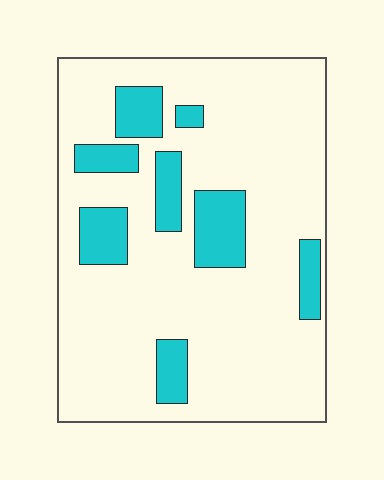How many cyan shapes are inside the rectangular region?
8.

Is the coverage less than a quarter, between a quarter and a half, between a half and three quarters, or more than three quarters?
Less than a quarter.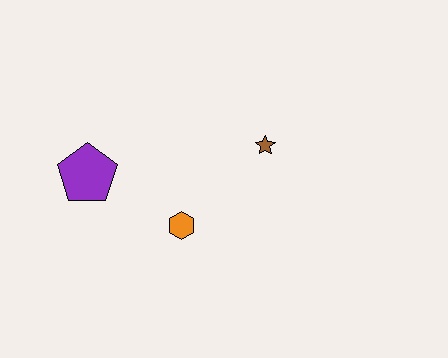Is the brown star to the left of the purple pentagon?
No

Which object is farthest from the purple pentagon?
The brown star is farthest from the purple pentagon.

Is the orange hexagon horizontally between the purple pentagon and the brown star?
Yes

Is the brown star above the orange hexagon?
Yes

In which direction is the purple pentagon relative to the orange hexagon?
The purple pentagon is to the left of the orange hexagon.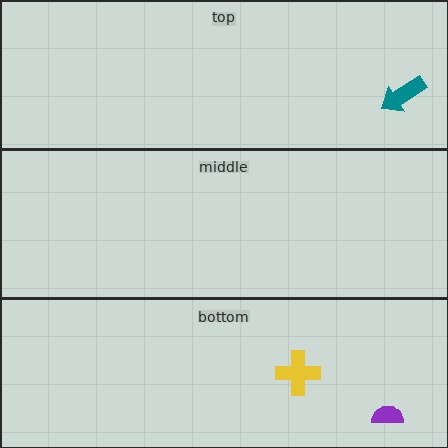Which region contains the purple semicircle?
The bottom region.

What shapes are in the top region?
The teal arrow.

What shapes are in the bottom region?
The purple semicircle, the yellow cross.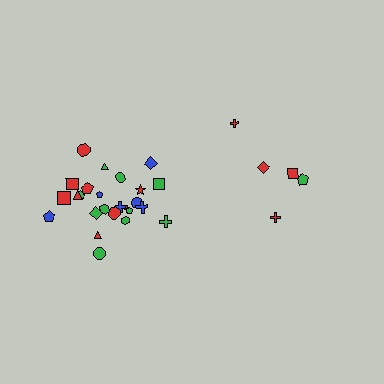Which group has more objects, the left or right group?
The left group.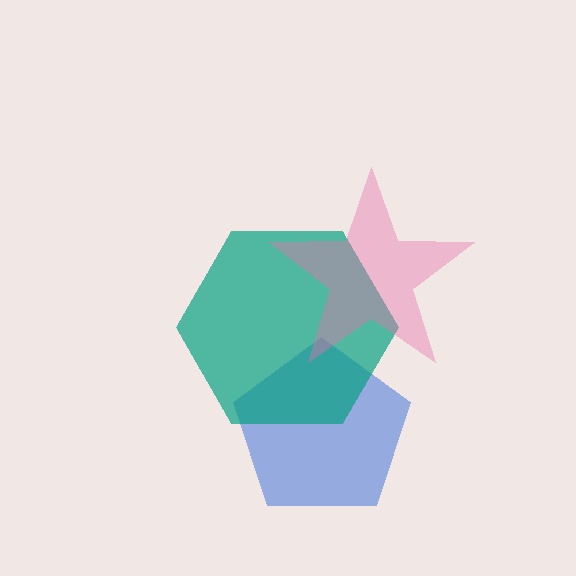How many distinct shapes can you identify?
There are 3 distinct shapes: a blue pentagon, a teal hexagon, a pink star.